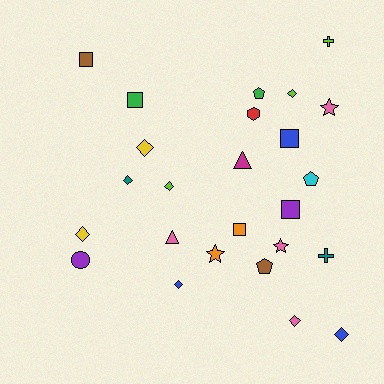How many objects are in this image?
There are 25 objects.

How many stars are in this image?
There are 3 stars.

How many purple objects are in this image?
There are 2 purple objects.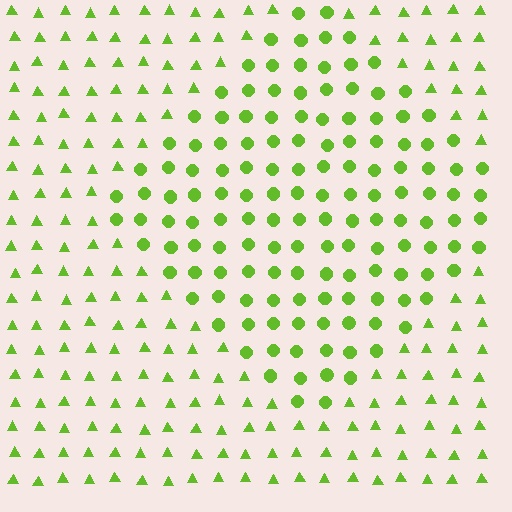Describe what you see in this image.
The image is filled with small lime elements arranged in a uniform grid. A diamond-shaped region contains circles, while the surrounding area contains triangles. The boundary is defined purely by the change in element shape.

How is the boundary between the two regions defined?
The boundary is defined by a change in element shape: circles inside vs. triangles outside. All elements share the same color and spacing.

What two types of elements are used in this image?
The image uses circles inside the diamond region and triangles outside it.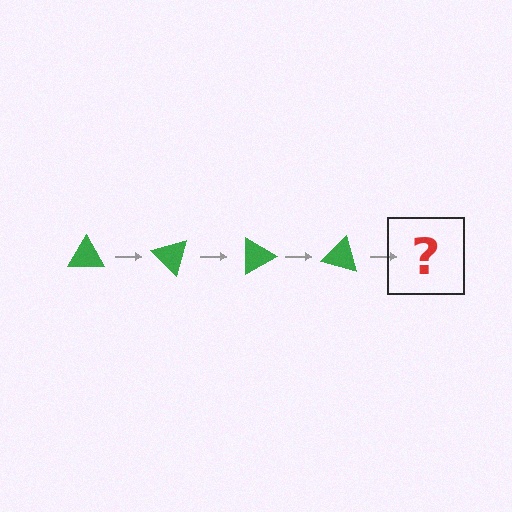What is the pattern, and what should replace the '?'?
The pattern is that the triangle rotates 45 degrees each step. The '?' should be a green triangle rotated 180 degrees.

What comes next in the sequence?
The next element should be a green triangle rotated 180 degrees.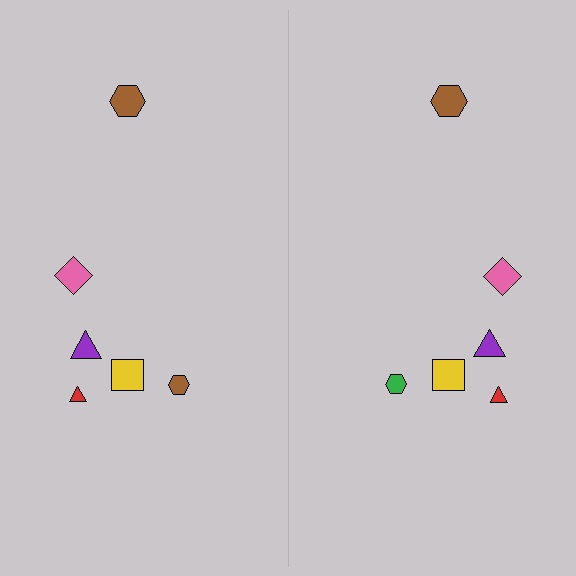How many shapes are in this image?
There are 12 shapes in this image.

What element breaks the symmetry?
The green hexagon on the right side breaks the symmetry — its mirror counterpart is brown.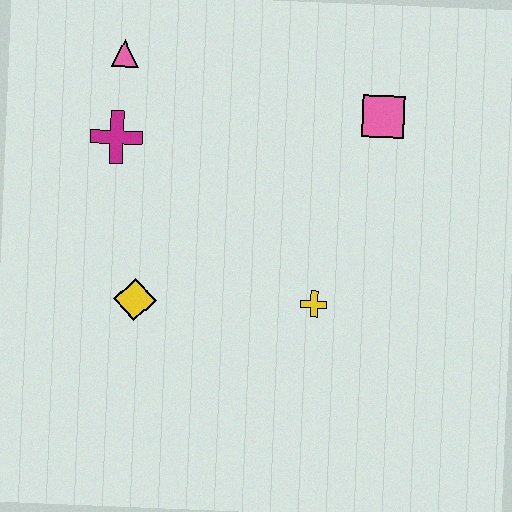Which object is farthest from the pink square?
The yellow diamond is farthest from the pink square.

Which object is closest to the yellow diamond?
The magenta cross is closest to the yellow diamond.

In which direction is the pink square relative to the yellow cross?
The pink square is above the yellow cross.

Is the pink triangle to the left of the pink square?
Yes